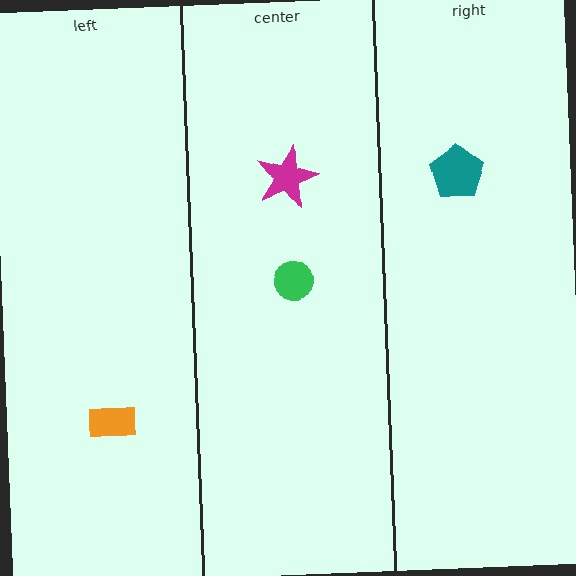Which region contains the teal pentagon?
The right region.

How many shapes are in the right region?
1.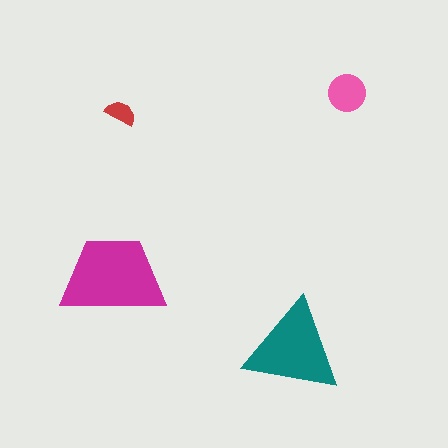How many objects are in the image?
There are 4 objects in the image.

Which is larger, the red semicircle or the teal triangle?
The teal triangle.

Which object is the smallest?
The red semicircle.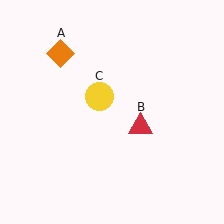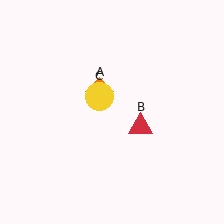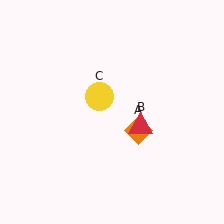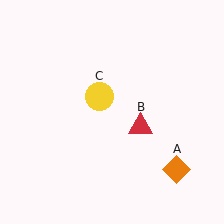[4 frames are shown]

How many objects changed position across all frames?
1 object changed position: orange diamond (object A).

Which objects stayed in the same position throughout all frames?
Red triangle (object B) and yellow circle (object C) remained stationary.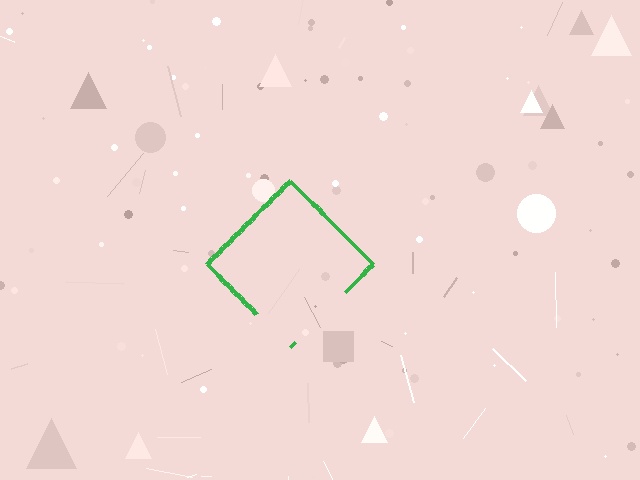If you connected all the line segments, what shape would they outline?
They would outline a diamond.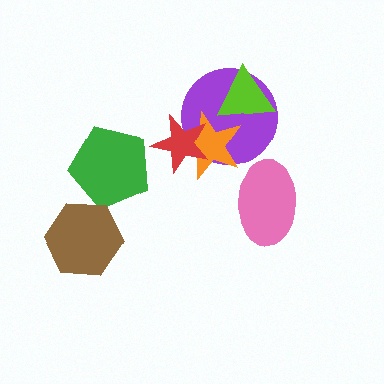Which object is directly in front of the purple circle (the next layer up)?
The orange star is directly in front of the purple circle.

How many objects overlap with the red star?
2 objects overlap with the red star.